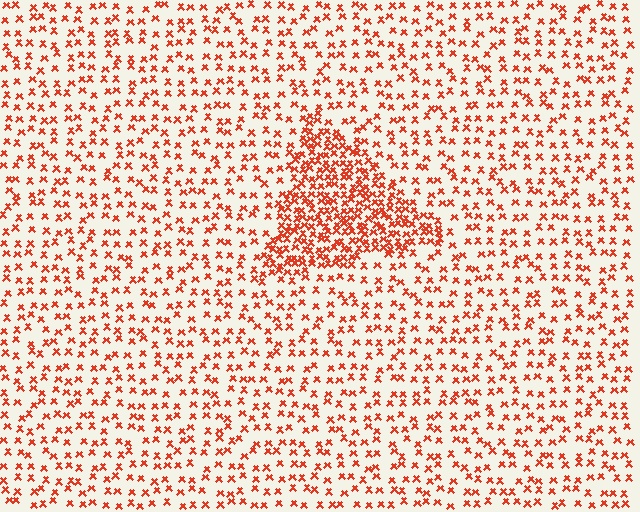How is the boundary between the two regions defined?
The boundary is defined by a change in element density (approximately 2.5x ratio). All elements are the same color, size, and shape.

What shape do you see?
I see a triangle.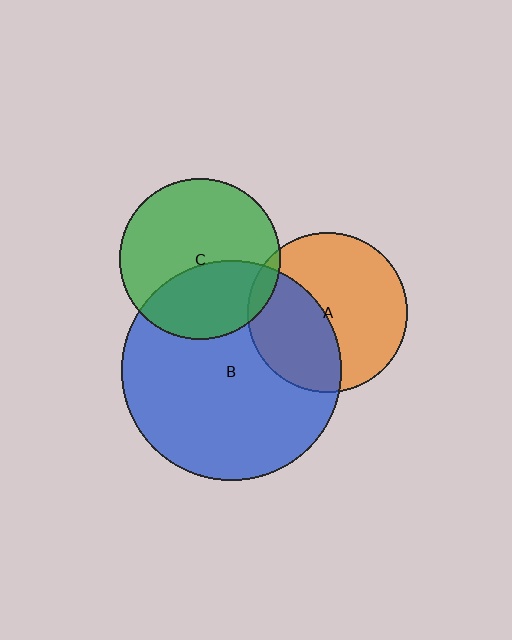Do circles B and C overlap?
Yes.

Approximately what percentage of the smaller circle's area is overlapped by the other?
Approximately 40%.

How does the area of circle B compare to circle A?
Approximately 1.9 times.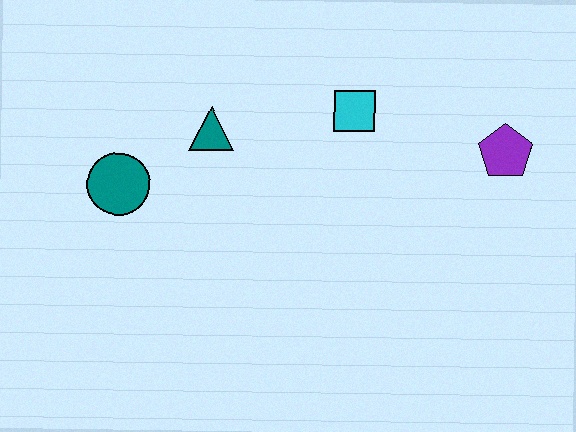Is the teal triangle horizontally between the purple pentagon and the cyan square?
No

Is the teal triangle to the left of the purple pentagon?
Yes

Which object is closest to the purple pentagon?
The cyan square is closest to the purple pentagon.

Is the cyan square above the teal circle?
Yes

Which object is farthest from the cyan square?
The teal circle is farthest from the cyan square.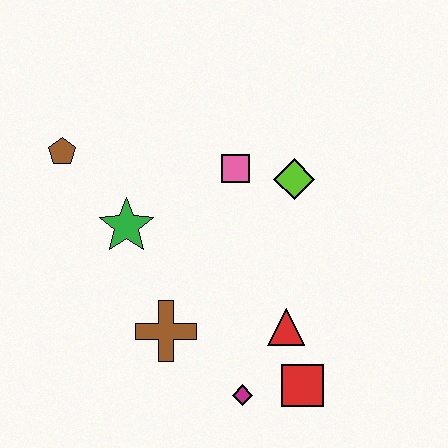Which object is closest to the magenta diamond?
The red square is closest to the magenta diamond.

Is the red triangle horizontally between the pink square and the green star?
No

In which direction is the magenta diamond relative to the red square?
The magenta diamond is to the left of the red square.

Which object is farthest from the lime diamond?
The brown pentagon is farthest from the lime diamond.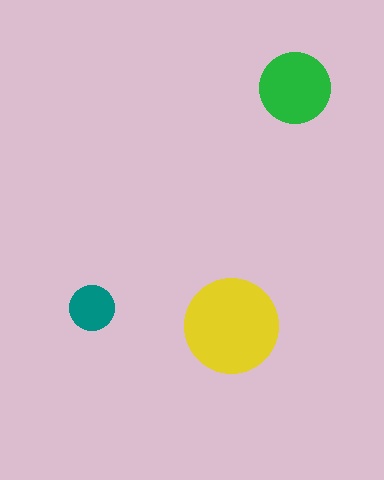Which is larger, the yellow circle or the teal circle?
The yellow one.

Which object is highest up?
The green circle is topmost.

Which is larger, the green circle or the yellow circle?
The yellow one.